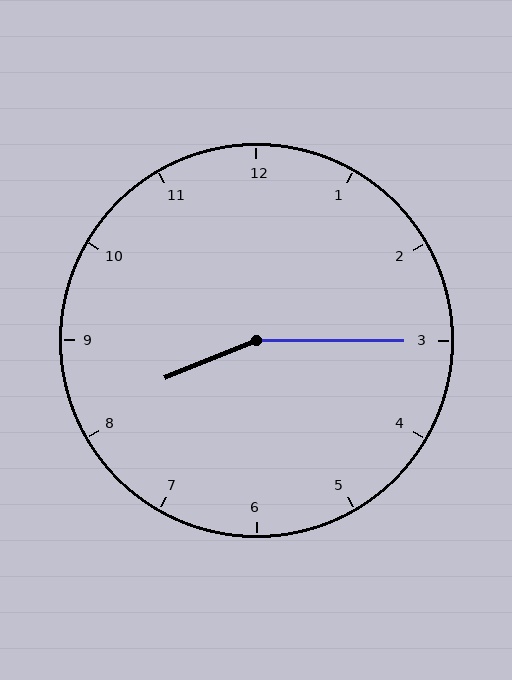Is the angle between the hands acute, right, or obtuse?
It is obtuse.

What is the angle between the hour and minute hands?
Approximately 158 degrees.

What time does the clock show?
8:15.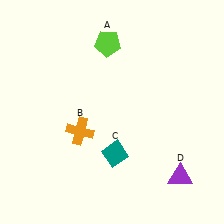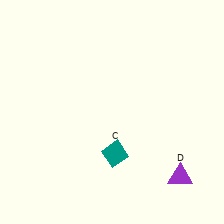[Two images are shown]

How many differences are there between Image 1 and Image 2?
There are 2 differences between the two images.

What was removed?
The orange cross (B), the lime pentagon (A) were removed in Image 2.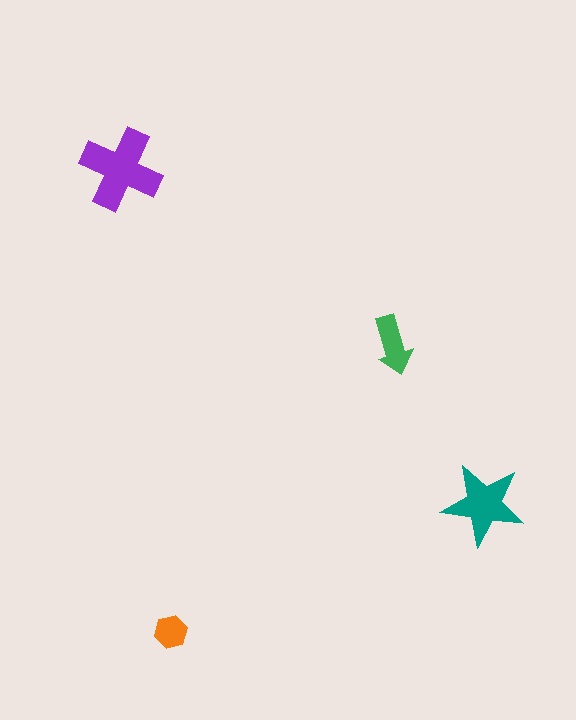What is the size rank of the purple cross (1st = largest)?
1st.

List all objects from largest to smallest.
The purple cross, the teal star, the green arrow, the orange hexagon.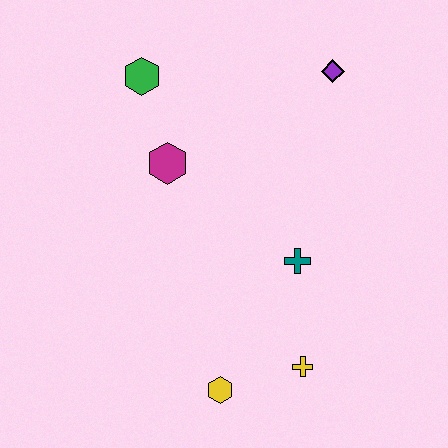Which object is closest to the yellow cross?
The yellow hexagon is closest to the yellow cross.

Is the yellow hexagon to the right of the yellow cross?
No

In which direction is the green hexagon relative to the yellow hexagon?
The green hexagon is above the yellow hexagon.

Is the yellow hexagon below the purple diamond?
Yes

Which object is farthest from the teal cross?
The green hexagon is farthest from the teal cross.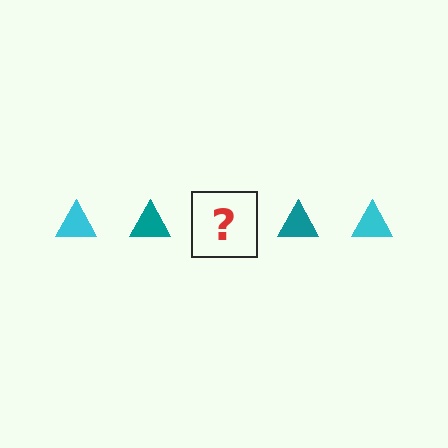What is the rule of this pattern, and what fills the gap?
The rule is that the pattern cycles through cyan, teal triangles. The gap should be filled with a cyan triangle.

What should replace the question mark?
The question mark should be replaced with a cyan triangle.